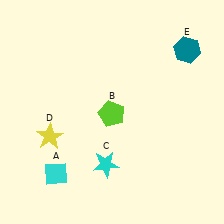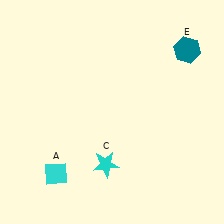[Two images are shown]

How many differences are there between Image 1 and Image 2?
There are 2 differences between the two images.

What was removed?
The lime pentagon (B), the yellow star (D) were removed in Image 2.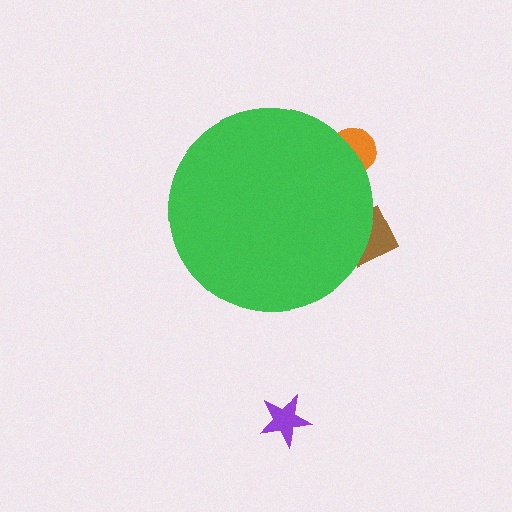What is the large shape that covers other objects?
A green circle.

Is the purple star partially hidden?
No, the purple star is fully visible.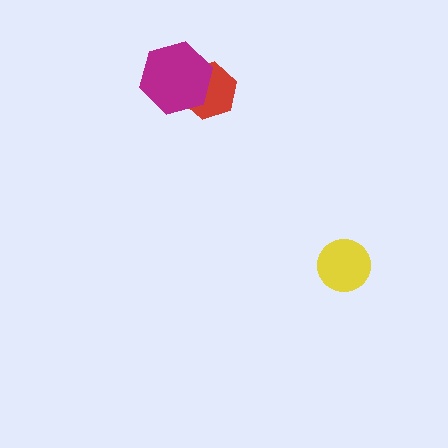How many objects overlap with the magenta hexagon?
1 object overlaps with the magenta hexagon.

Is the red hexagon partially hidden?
Yes, it is partially covered by another shape.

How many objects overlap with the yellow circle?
0 objects overlap with the yellow circle.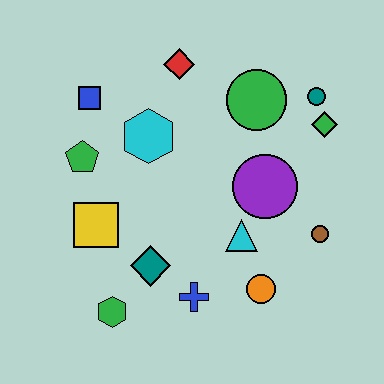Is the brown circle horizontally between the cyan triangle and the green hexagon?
No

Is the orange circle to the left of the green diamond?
Yes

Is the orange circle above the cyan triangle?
No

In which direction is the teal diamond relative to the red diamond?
The teal diamond is below the red diamond.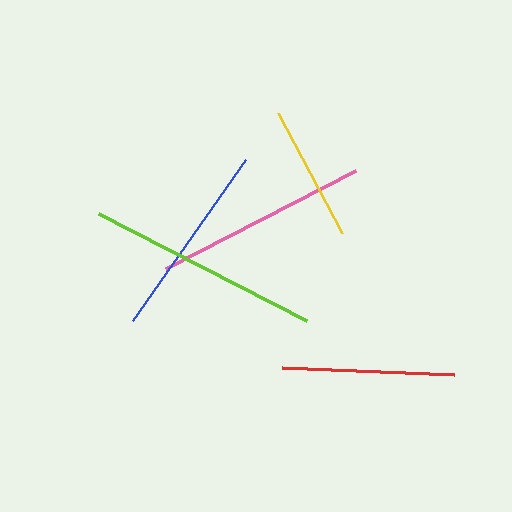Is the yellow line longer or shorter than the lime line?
The lime line is longer than the yellow line.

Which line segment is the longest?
The lime line is the longest at approximately 234 pixels.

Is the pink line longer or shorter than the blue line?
The pink line is longer than the blue line.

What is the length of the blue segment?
The blue segment is approximately 196 pixels long.